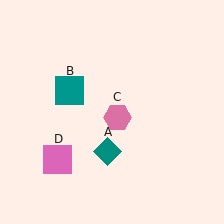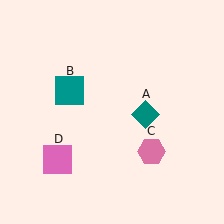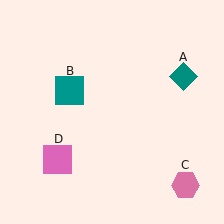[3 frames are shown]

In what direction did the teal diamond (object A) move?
The teal diamond (object A) moved up and to the right.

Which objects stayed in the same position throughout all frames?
Teal square (object B) and pink square (object D) remained stationary.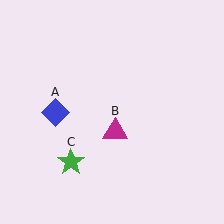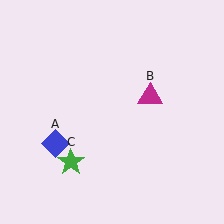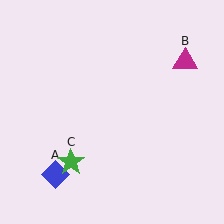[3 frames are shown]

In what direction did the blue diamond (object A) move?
The blue diamond (object A) moved down.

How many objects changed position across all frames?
2 objects changed position: blue diamond (object A), magenta triangle (object B).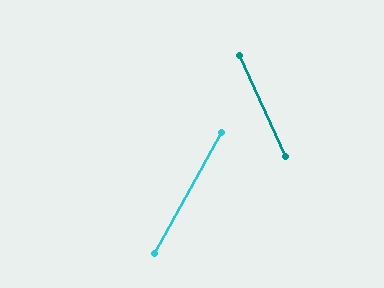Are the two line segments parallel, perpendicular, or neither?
Neither parallel nor perpendicular — they differ by about 54°.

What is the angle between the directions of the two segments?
Approximately 54 degrees.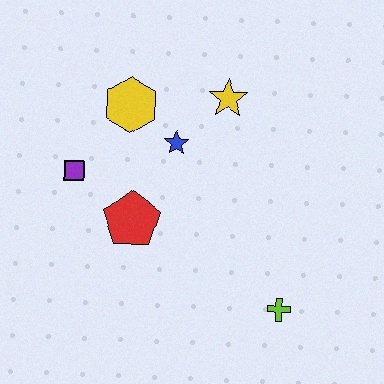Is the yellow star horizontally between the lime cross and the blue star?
Yes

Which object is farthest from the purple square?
The lime cross is farthest from the purple square.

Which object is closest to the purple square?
The red pentagon is closest to the purple square.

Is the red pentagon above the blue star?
No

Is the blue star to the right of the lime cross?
No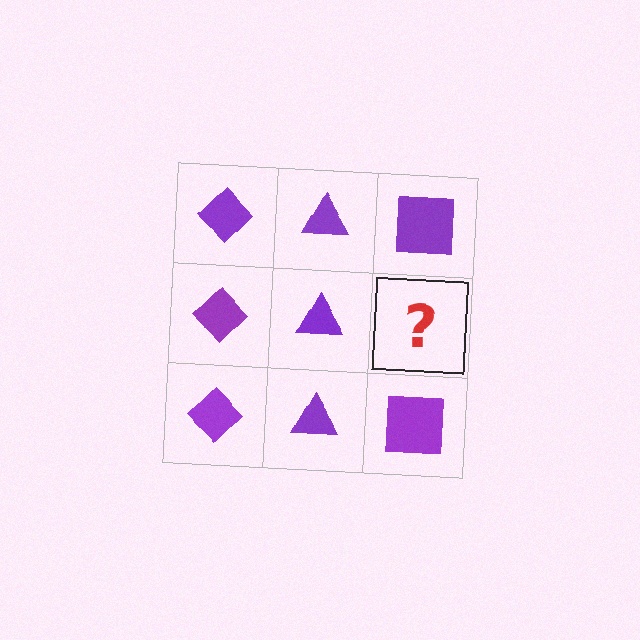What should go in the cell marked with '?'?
The missing cell should contain a purple square.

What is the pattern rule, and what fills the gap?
The rule is that each column has a consistent shape. The gap should be filled with a purple square.